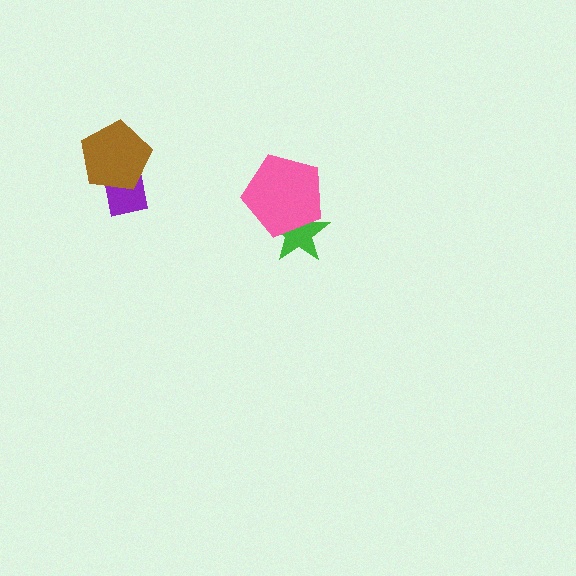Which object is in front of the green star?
The pink pentagon is in front of the green star.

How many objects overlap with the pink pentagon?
1 object overlaps with the pink pentagon.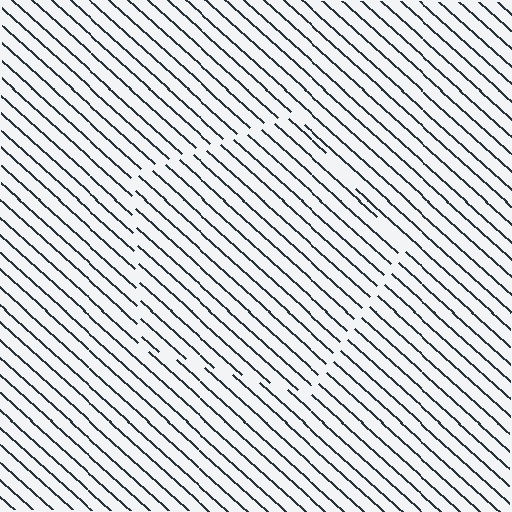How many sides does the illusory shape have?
5 sides — the line-ends trace a pentagon.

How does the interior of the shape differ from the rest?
The interior of the shape contains the same grating, shifted by half a period — the contour is defined by the phase discontinuity where line-ends from the inner and outer gratings abut.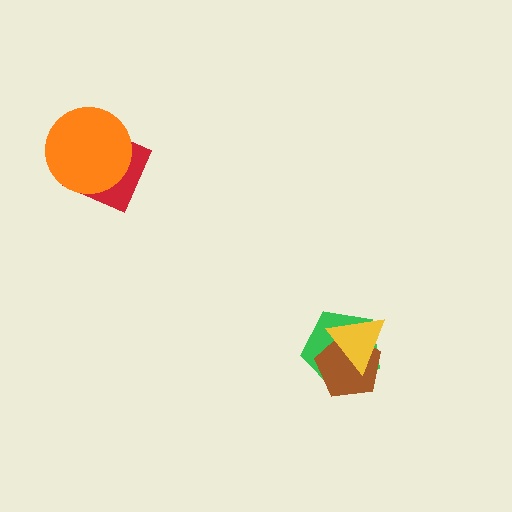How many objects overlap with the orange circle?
1 object overlaps with the orange circle.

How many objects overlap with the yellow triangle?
2 objects overlap with the yellow triangle.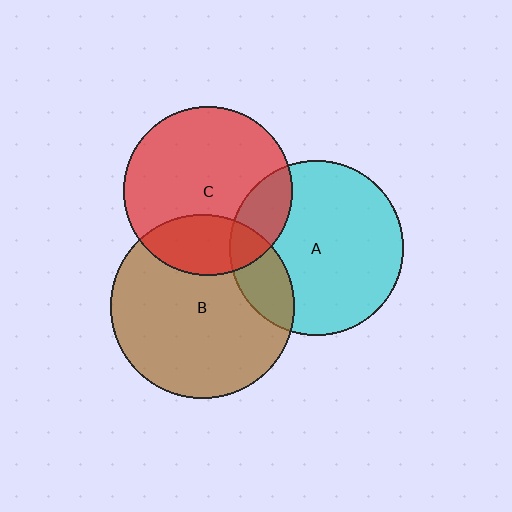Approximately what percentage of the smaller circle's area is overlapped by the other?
Approximately 20%.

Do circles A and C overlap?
Yes.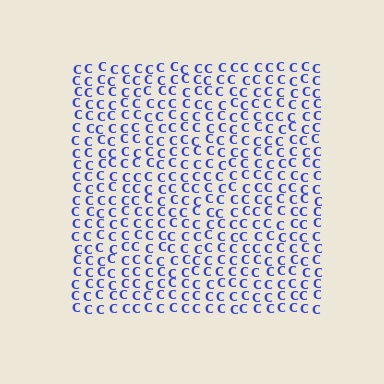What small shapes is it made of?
It is made of small letter C's.